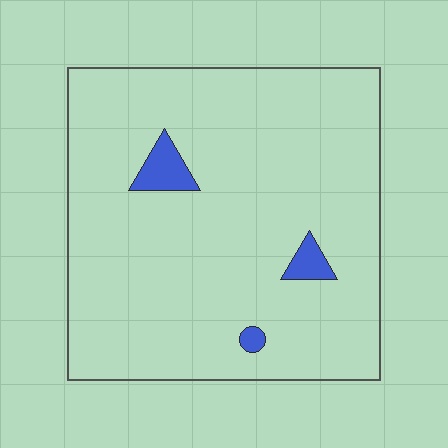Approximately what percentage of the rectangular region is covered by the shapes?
Approximately 5%.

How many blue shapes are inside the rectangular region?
3.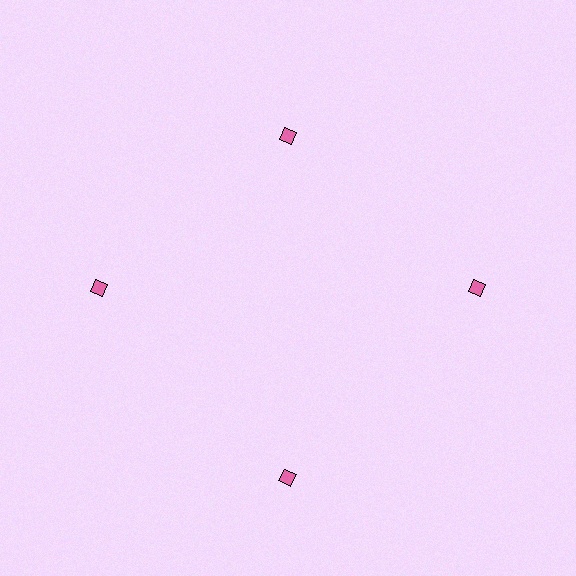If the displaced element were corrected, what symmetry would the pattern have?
It would have 4-fold rotational symmetry — the pattern would map onto itself every 90 degrees.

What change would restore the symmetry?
The symmetry would be restored by moving it outward, back onto the ring so that all 4 diamonds sit at equal angles and equal distance from the center.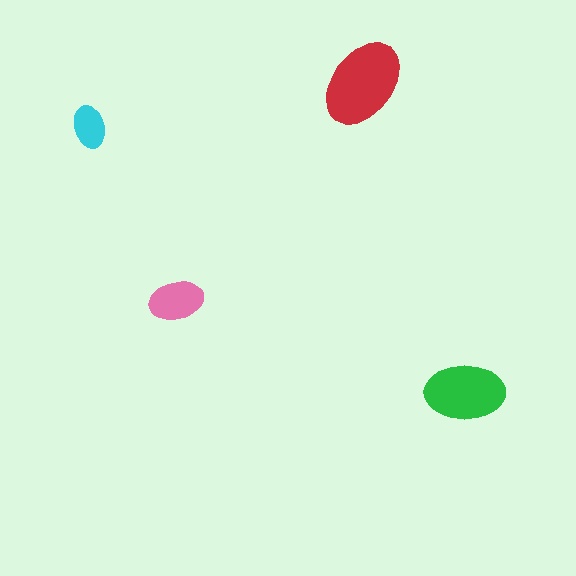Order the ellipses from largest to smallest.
the red one, the green one, the pink one, the cyan one.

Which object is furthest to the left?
The cyan ellipse is leftmost.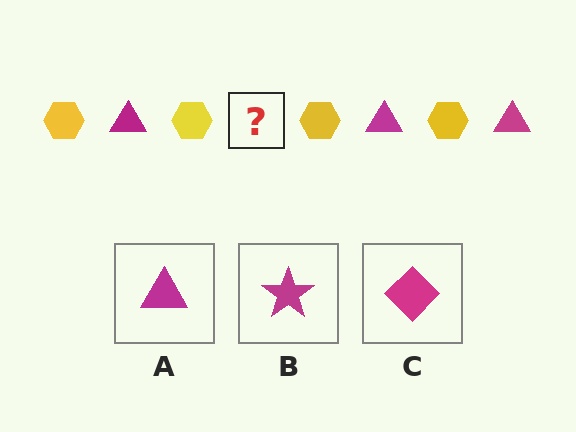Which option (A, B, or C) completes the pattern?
A.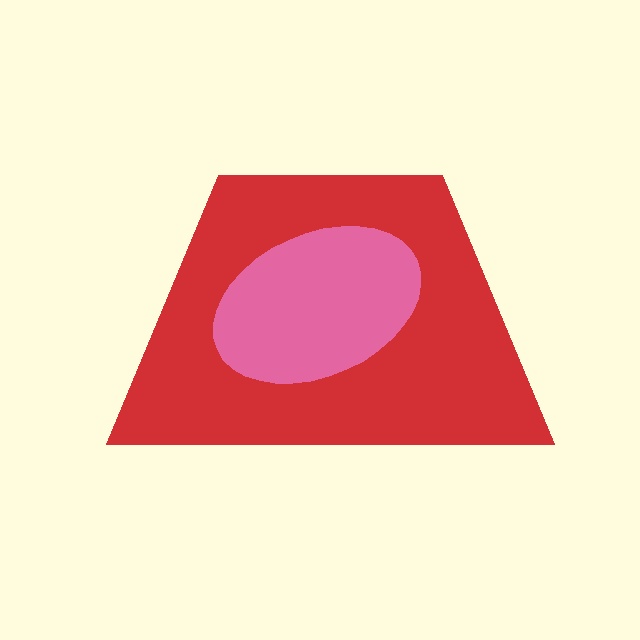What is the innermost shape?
The pink ellipse.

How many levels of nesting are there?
2.